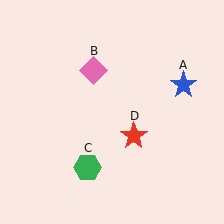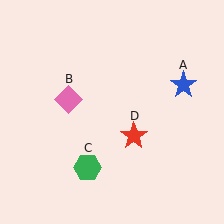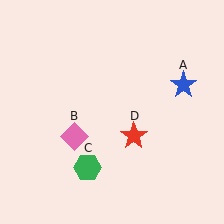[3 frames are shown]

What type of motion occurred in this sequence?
The pink diamond (object B) rotated counterclockwise around the center of the scene.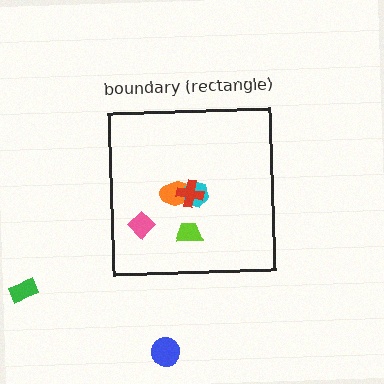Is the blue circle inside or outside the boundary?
Outside.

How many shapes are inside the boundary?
5 inside, 2 outside.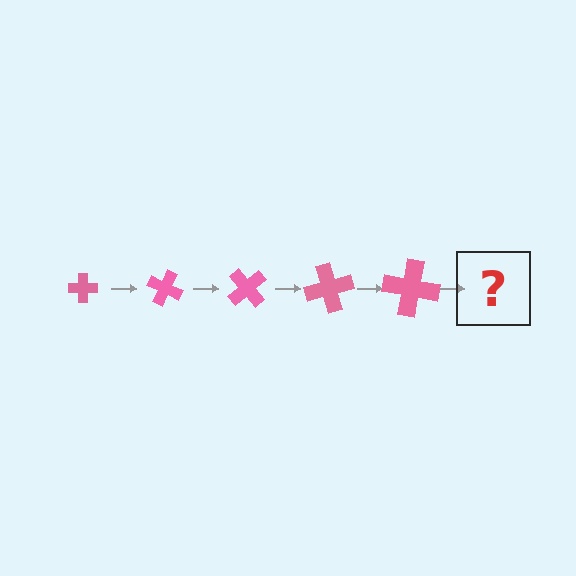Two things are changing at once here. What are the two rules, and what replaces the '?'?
The two rules are that the cross grows larger each step and it rotates 25 degrees each step. The '?' should be a cross, larger than the previous one and rotated 125 degrees from the start.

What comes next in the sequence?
The next element should be a cross, larger than the previous one and rotated 125 degrees from the start.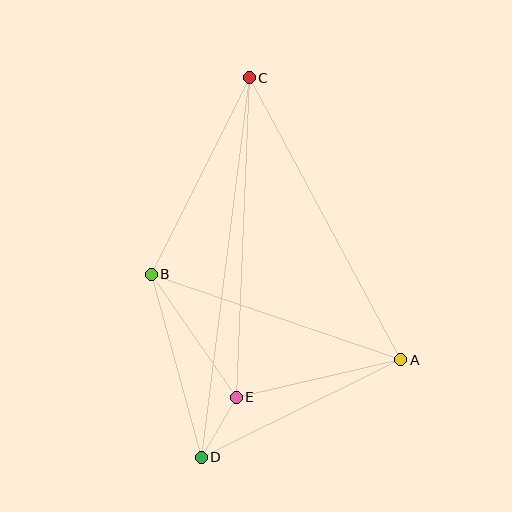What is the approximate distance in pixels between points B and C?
The distance between B and C is approximately 219 pixels.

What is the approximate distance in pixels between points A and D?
The distance between A and D is approximately 222 pixels.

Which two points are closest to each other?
Points D and E are closest to each other.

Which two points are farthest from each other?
Points C and D are farthest from each other.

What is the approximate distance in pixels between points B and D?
The distance between B and D is approximately 190 pixels.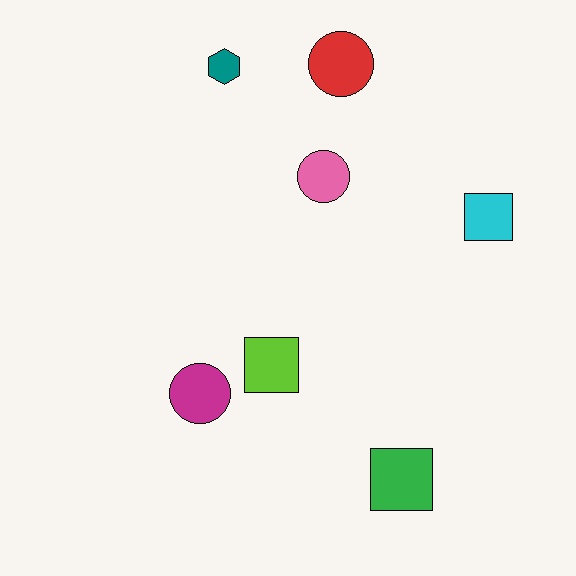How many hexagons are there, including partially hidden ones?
There is 1 hexagon.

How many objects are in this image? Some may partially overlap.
There are 7 objects.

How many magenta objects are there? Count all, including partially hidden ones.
There is 1 magenta object.